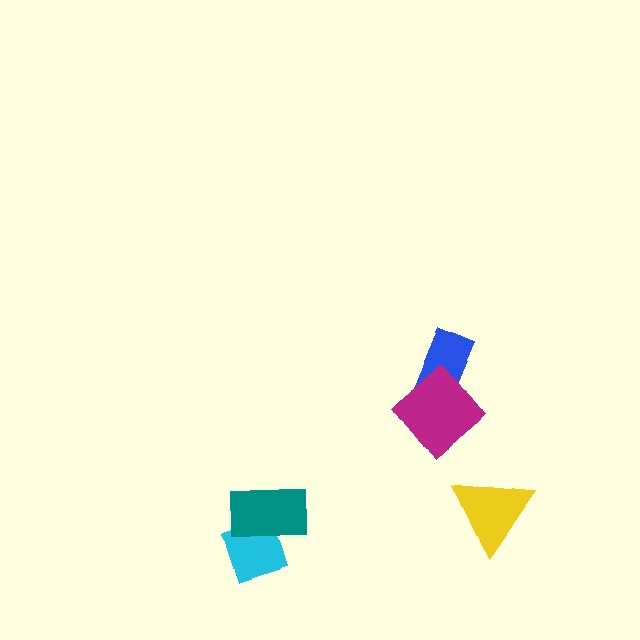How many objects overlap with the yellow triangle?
0 objects overlap with the yellow triangle.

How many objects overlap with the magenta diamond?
1 object overlaps with the magenta diamond.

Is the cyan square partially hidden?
Yes, it is partially covered by another shape.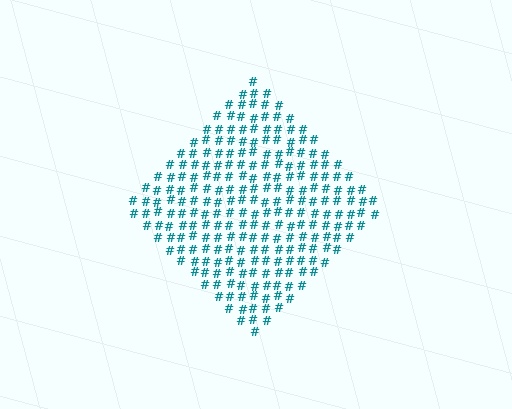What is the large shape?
The large shape is a diamond.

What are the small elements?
The small elements are hash symbols.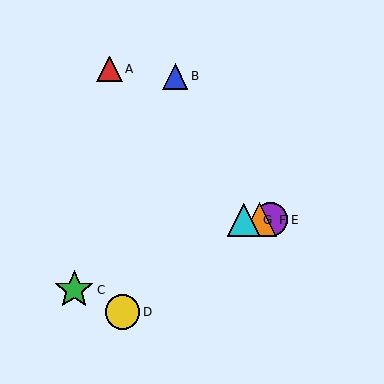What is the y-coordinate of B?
Object B is at y≈76.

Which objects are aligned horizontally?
Objects E, F, G are aligned horizontally.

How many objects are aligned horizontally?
3 objects (E, F, G) are aligned horizontally.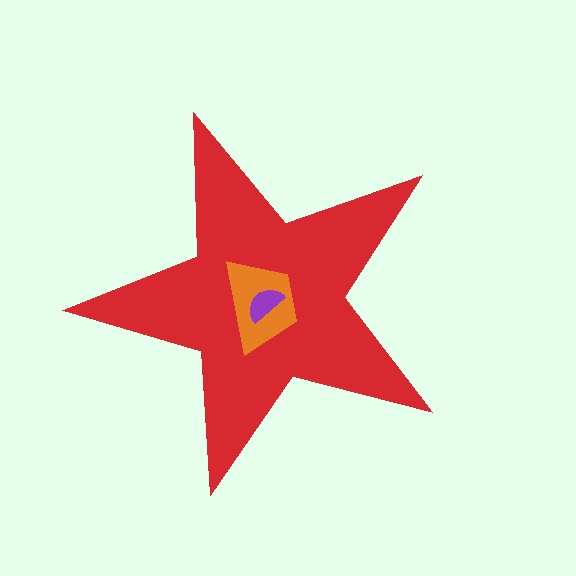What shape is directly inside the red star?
The orange trapezoid.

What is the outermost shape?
The red star.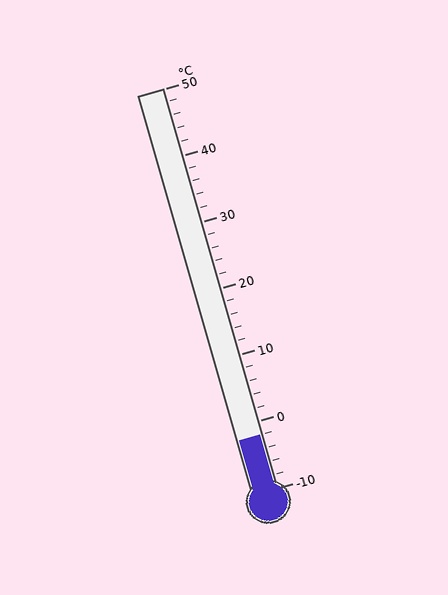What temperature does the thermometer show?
The thermometer shows approximately -2°C.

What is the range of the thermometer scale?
The thermometer scale ranges from -10°C to 50°C.